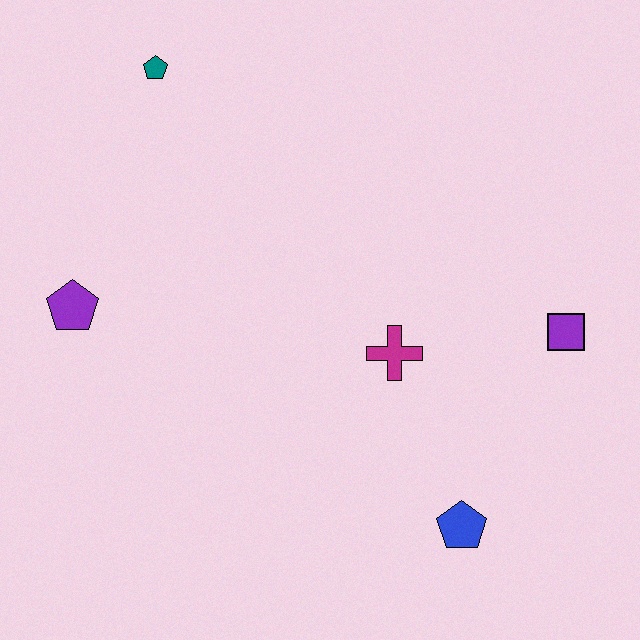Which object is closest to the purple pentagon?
The teal pentagon is closest to the purple pentagon.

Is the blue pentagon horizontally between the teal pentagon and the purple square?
Yes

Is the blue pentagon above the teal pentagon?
No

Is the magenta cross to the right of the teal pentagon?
Yes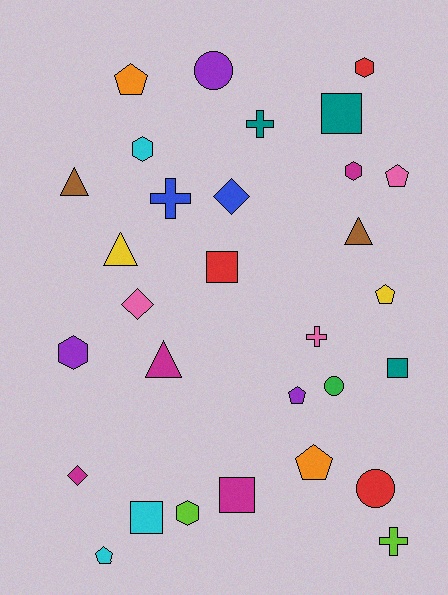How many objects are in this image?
There are 30 objects.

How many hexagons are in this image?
There are 5 hexagons.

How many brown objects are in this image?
There are 2 brown objects.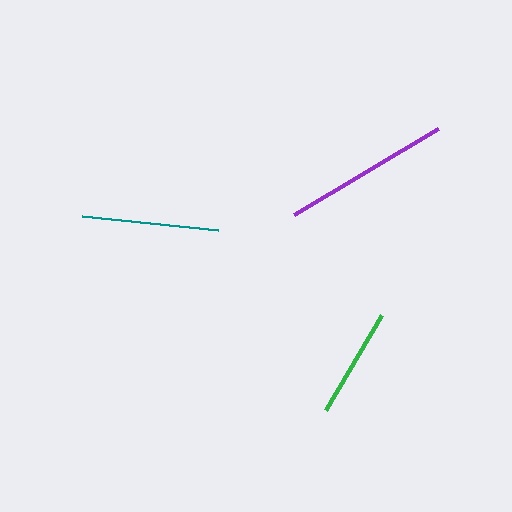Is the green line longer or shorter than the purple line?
The purple line is longer than the green line.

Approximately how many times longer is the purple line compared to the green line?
The purple line is approximately 1.5 times the length of the green line.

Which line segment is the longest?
The purple line is the longest at approximately 168 pixels.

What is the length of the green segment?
The green segment is approximately 110 pixels long.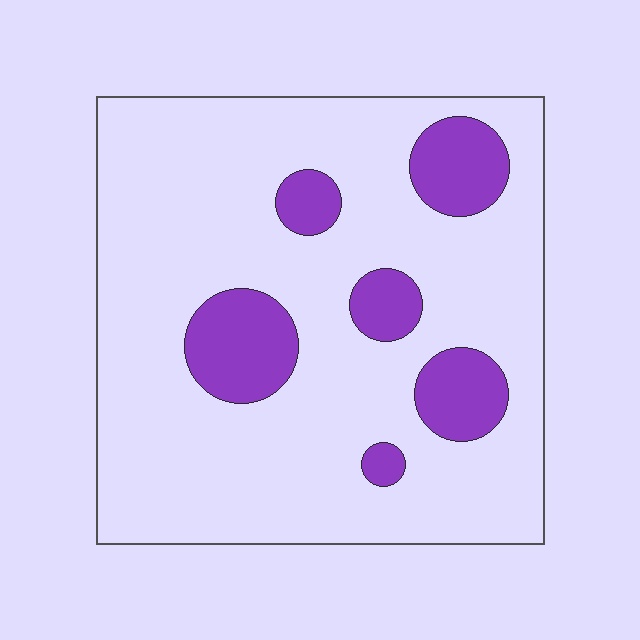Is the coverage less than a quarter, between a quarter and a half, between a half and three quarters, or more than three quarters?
Less than a quarter.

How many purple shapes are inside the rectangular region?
6.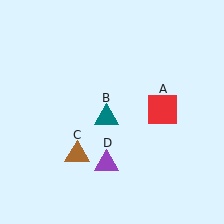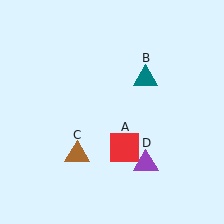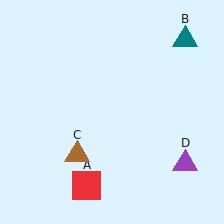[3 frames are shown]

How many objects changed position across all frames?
3 objects changed position: red square (object A), teal triangle (object B), purple triangle (object D).